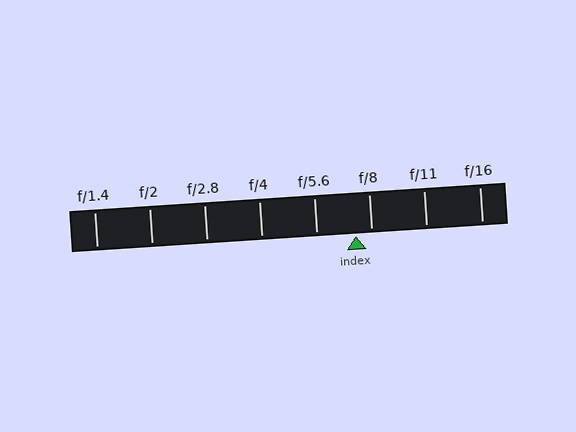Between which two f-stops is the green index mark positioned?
The index mark is between f/5.6 and f/8.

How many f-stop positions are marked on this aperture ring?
There are 8 f-stop positions marked.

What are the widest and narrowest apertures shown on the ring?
The widest aperture shown is f/1.4 and the narrowest is f/16.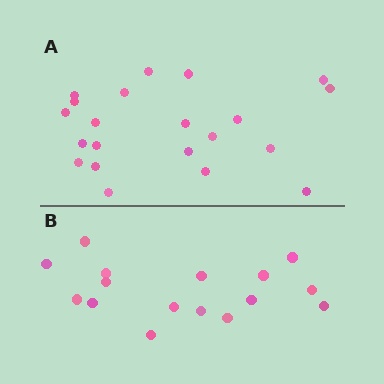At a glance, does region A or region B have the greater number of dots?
Region A (the top region) has more dots.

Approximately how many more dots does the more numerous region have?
Region A has about 5 more dots than region B.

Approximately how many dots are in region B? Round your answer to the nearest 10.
About 20 dots. (The exact count is 16, which rounds to 20.)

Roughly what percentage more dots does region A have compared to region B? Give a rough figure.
About 30% more.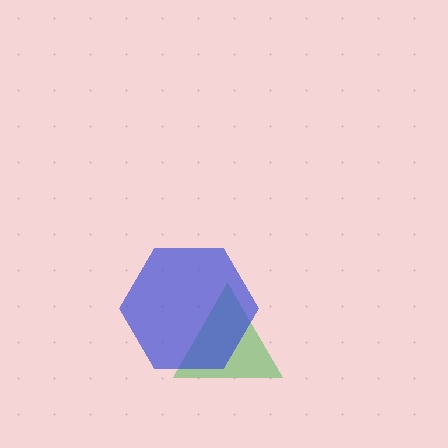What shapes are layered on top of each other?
The layered shapes are: a green triangle, a blue hexagon.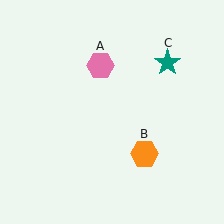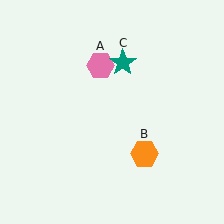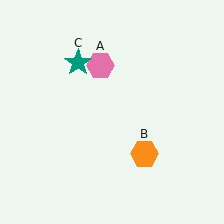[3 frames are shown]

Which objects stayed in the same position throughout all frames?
Pink hexagon (object A) and orange hexagon (object B) remained stationary.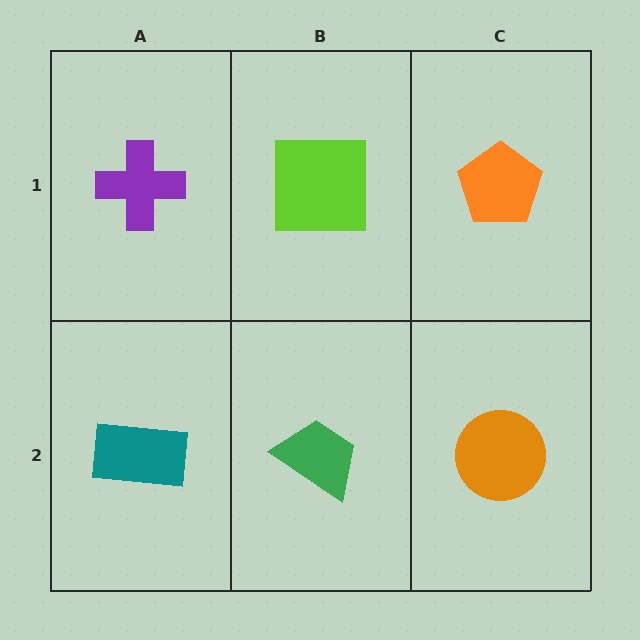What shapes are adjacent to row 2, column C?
An orange pentagon (row 1, column C), a green trapezoid (row 2, column B).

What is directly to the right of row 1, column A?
A lime square.